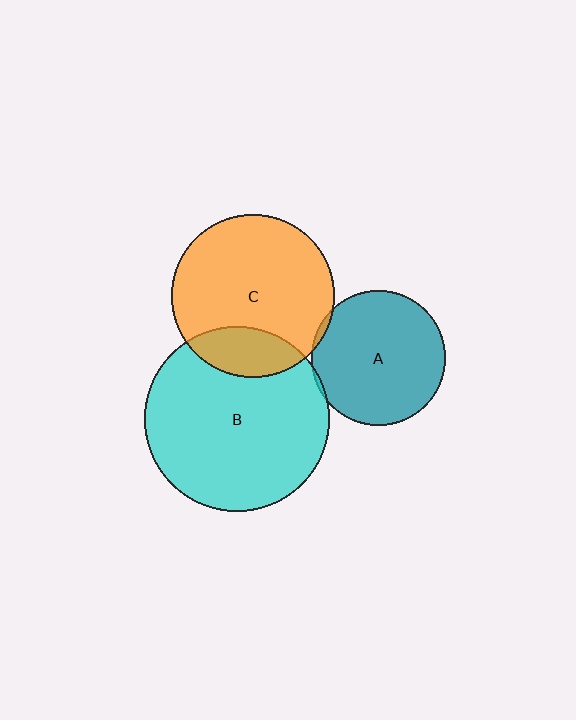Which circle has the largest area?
Circle B (cyan).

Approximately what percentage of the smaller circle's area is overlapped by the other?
Approximately 5%.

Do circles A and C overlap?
Yes.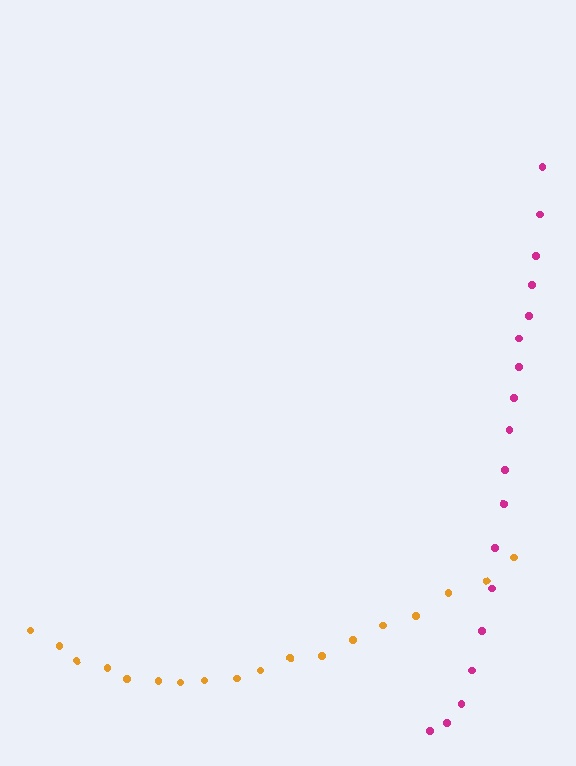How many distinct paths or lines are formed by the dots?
There are 2 distinct paths.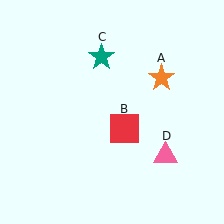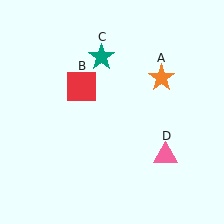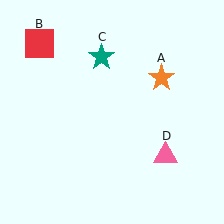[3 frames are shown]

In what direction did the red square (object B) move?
The red square (object B) moved up and to the left.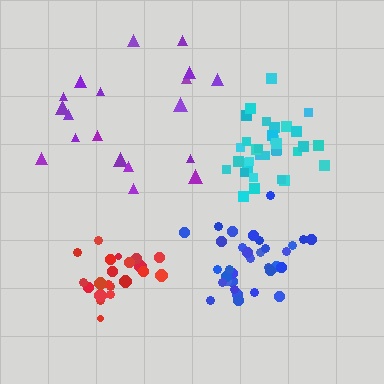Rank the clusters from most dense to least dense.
cyan, blue, red, purple.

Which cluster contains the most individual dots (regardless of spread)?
Cyan (34).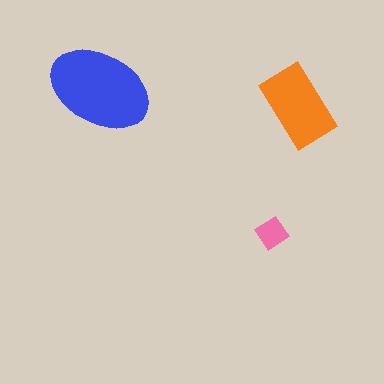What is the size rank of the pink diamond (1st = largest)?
3rd.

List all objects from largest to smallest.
The blue ellipse, the orange rectangle, the pink diamond.